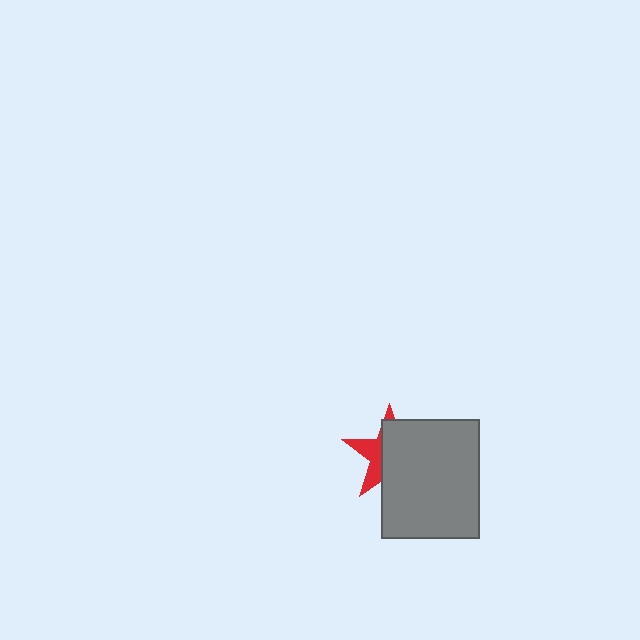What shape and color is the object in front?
The object in front is a gray rectangle.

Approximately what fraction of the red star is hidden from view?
Roughly 64% of the red star is hidden behind the gray rectangle.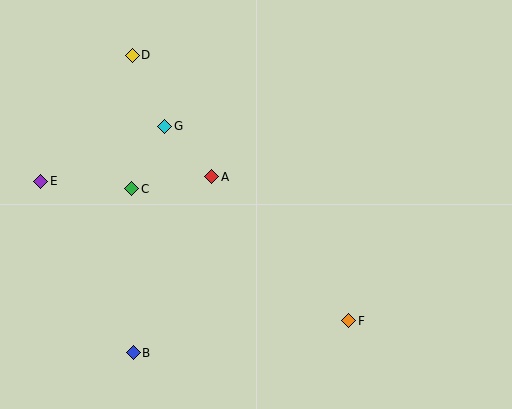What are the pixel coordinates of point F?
Point F is at (348, 321).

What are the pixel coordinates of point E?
Point E is at (41, 181).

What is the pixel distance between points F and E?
The distance between F and E is 338 pixels.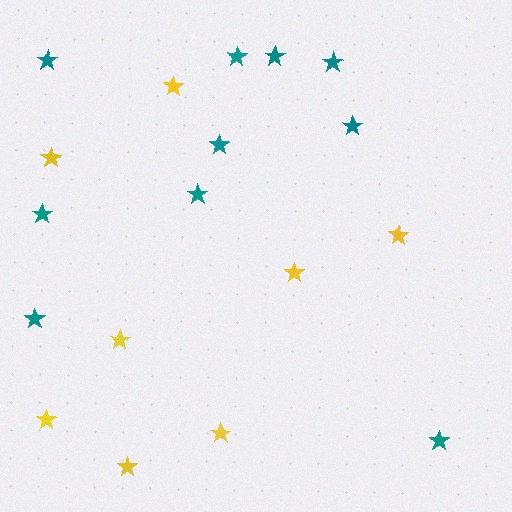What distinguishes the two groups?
There are 2 groups: one group of yellow stars (8) and one group of teal stars (10).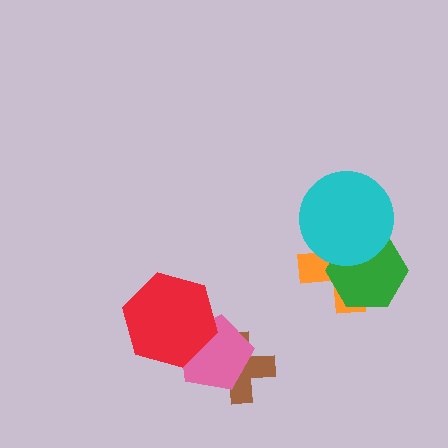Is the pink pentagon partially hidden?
Yes, it is partially covered by another shape.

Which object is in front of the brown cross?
The pink pentagon is in front of the brown cross.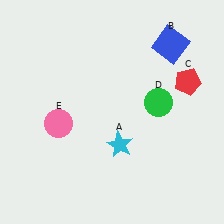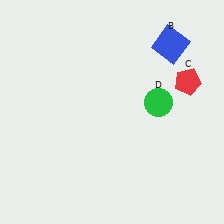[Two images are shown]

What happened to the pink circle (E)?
The pink circle (E) was removed in Image 2. It was in the bottom-left area of Image 1.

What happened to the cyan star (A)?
The cyan star (A) was removed in Image 2. It was in the bottom-right area of Image 1.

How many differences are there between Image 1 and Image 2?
There are 2 differences between the two images.